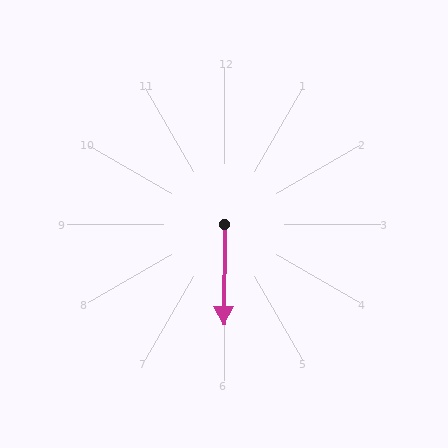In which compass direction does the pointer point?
South.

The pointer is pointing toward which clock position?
Roughly 6 o'clock.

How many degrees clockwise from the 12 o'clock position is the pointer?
Approximately 180 degrees.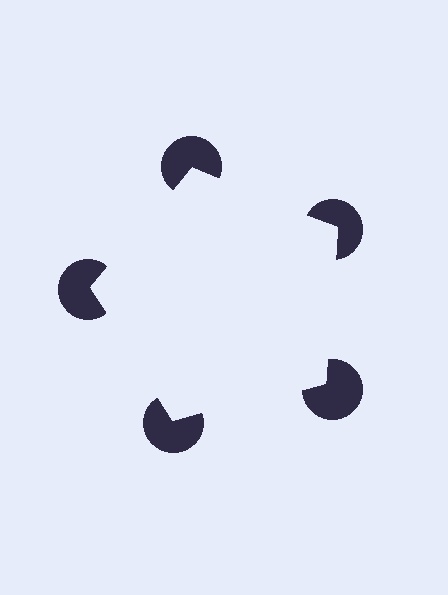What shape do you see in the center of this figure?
An illusory pentagon — its edges are inferred from the aligned wedge cuts in the pac-man discs, not physically drawn.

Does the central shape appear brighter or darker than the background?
It typically appears slightly brighter than the background, even though no actual brightness change is drawn.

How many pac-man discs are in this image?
There are 5 — one at each vertex of the illusory pentagon.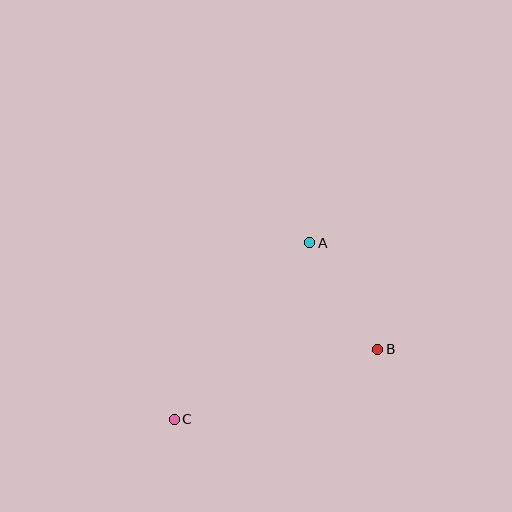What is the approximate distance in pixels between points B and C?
The distance between B and C is approximately 216 pixels.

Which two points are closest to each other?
Points A and B are closest to each other.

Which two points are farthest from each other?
Points A and C are farthest from each other.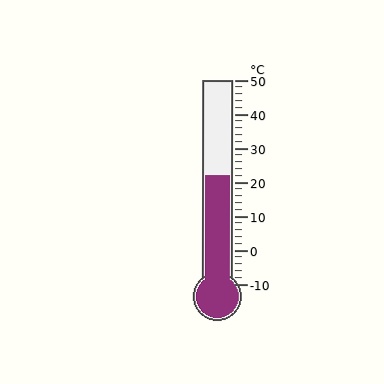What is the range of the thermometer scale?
The thermometer scale ranges from -10°C to 50°C.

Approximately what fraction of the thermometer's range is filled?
The thermometer is filled to approximately 55% of its range.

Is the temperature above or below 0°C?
The temperature is above 0°C.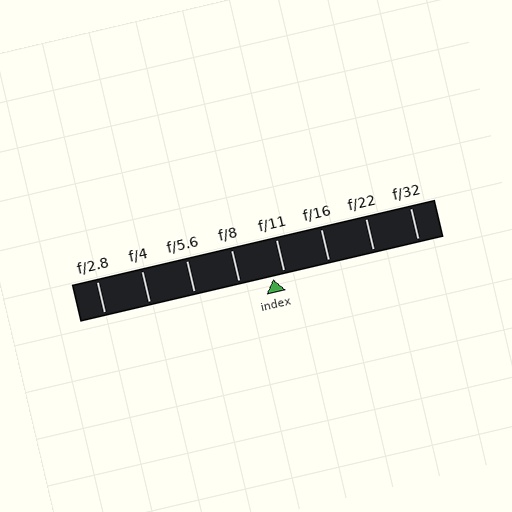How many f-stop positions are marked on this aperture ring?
There are 8 f-stop positions marked.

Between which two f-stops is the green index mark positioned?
The index mark is between f/8 and f/11.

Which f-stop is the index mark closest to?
The index mark is closest to f/11.